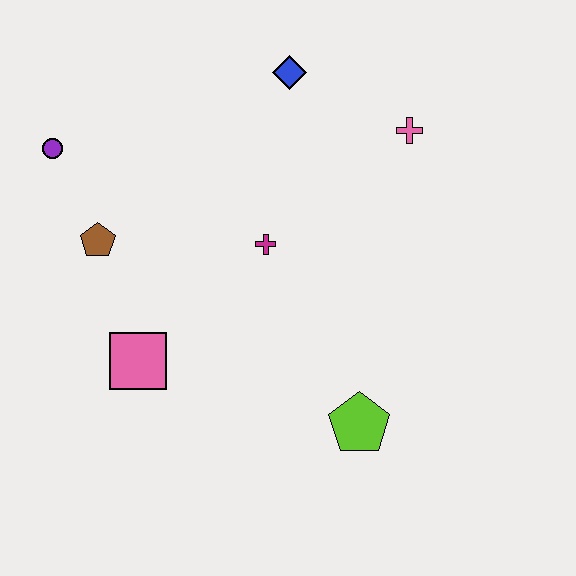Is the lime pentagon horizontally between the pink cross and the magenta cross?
Yes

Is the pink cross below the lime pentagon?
No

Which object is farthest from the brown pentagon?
The pink cross is farthest from the brown pentagon.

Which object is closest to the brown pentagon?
The purple circle is closest to the brown pentagon.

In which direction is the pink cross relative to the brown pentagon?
The pink cross is to the right of the brown pentagon.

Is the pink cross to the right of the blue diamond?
Yes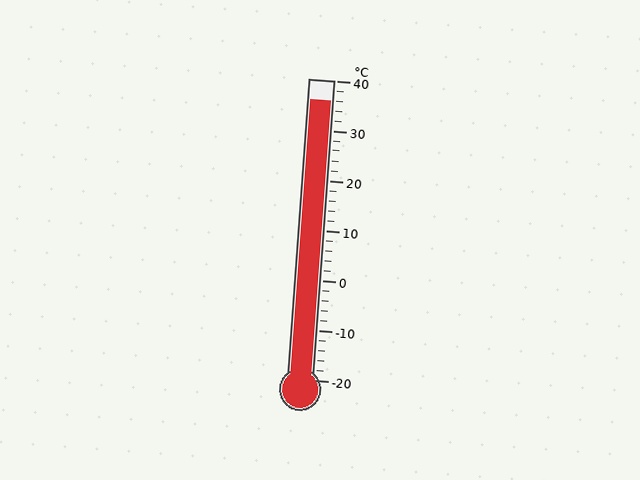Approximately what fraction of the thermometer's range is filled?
The thermometer is filled to approximately 95% of its range.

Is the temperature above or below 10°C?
The temperature is above 10°C.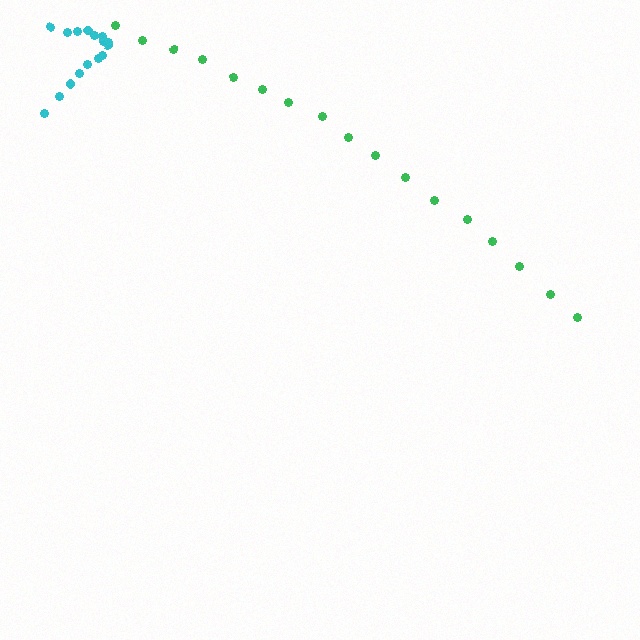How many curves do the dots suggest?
There are 2 distinct paths.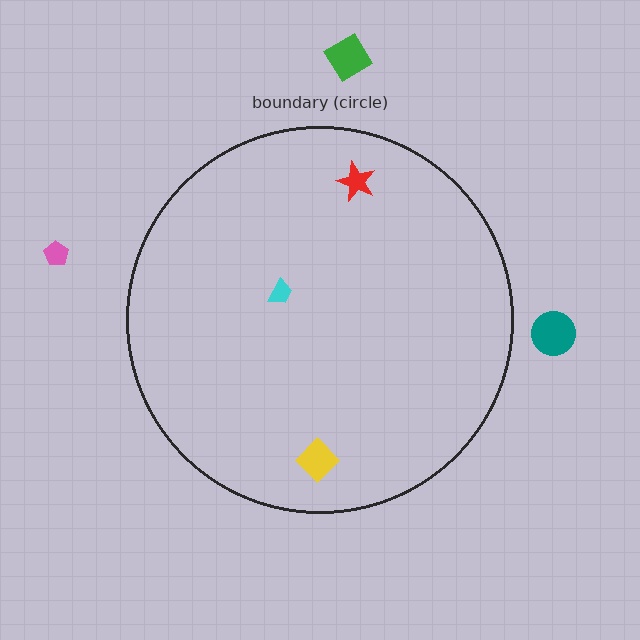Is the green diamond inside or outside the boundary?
Outside.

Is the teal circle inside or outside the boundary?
Outside.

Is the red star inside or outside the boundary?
Inside.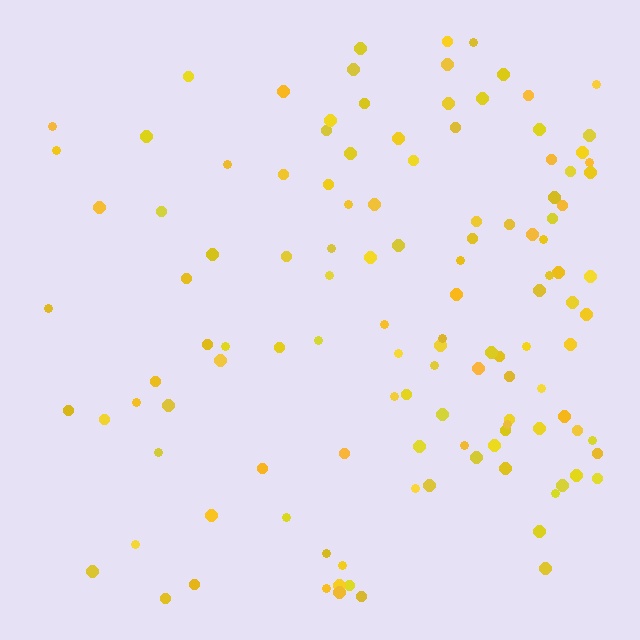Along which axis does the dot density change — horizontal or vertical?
Horizontal.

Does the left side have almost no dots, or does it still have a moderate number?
Still a moderate number, just noticeably fewer than the right.